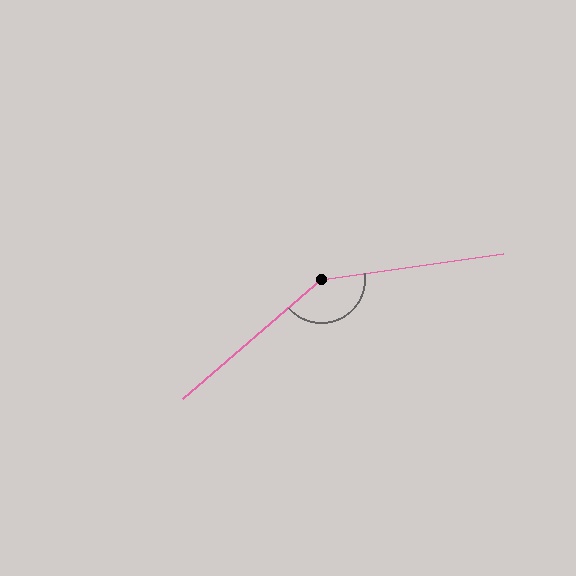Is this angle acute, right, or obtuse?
It is obtuse.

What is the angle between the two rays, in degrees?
Approximately 147 degrees.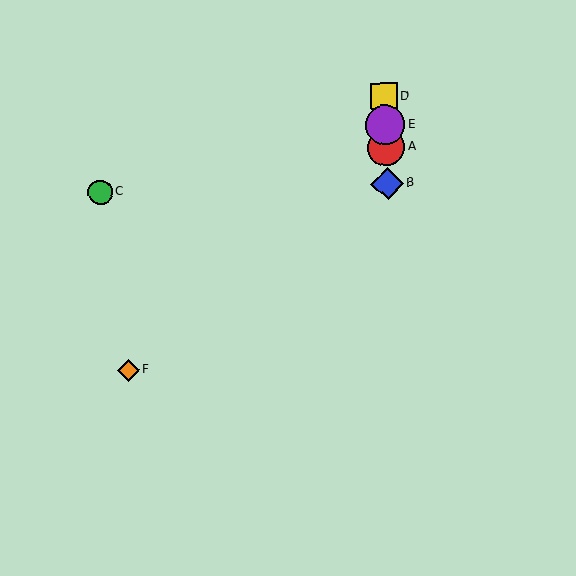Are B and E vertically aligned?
Yes, both are at x≈387.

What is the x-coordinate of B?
Object B is at x≈387.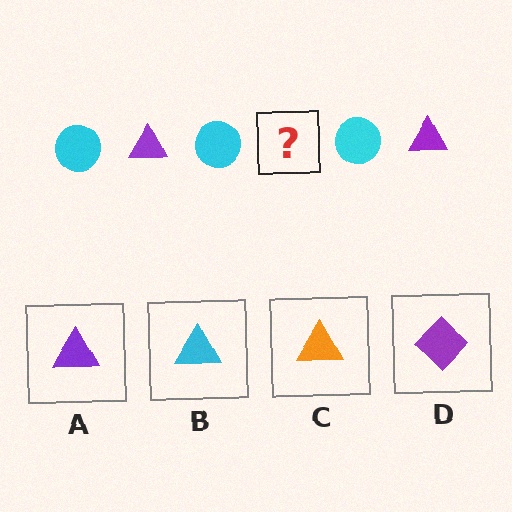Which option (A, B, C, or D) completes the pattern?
A.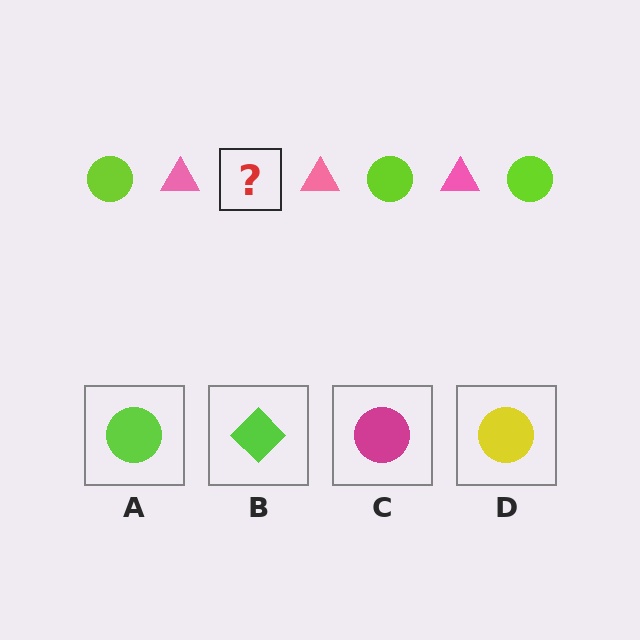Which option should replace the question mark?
Option A.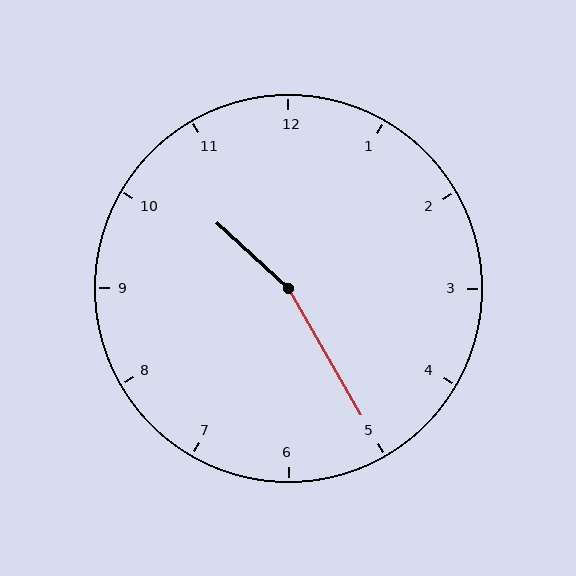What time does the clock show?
10:25.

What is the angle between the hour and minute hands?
Approximately 162 degrees.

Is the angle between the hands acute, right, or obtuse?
It is obtuse.